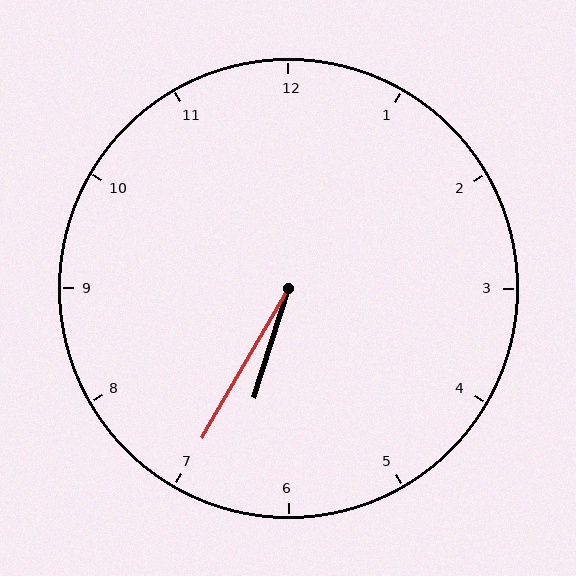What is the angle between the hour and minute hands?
Approximately 12 degrees.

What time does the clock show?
6:35.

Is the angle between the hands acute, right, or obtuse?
It is acute.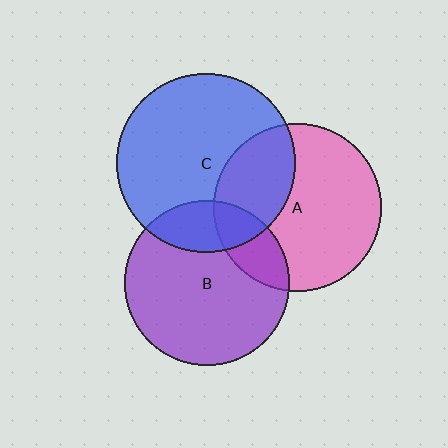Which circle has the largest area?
Circle C (blue).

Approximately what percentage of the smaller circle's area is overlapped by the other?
Approximately 30%.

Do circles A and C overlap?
Yes.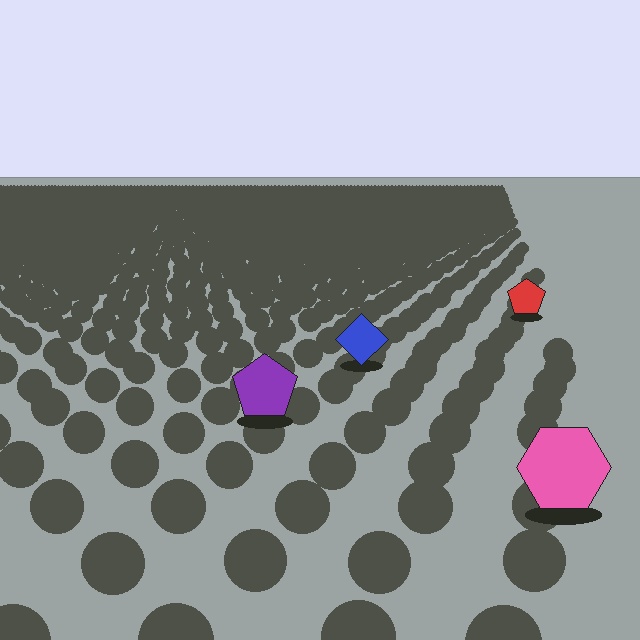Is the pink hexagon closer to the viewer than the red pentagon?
Yes. The pink hexagon is closer — you can tell from the texture gradient: the ground texture is coarser near it.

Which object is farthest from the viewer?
The red pentagon is farthest from the viewer. It appears smaller and the ground texture around it is denser.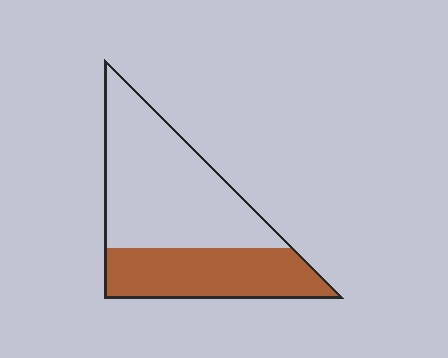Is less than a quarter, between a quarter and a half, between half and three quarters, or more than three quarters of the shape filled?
Between a quarter and a half.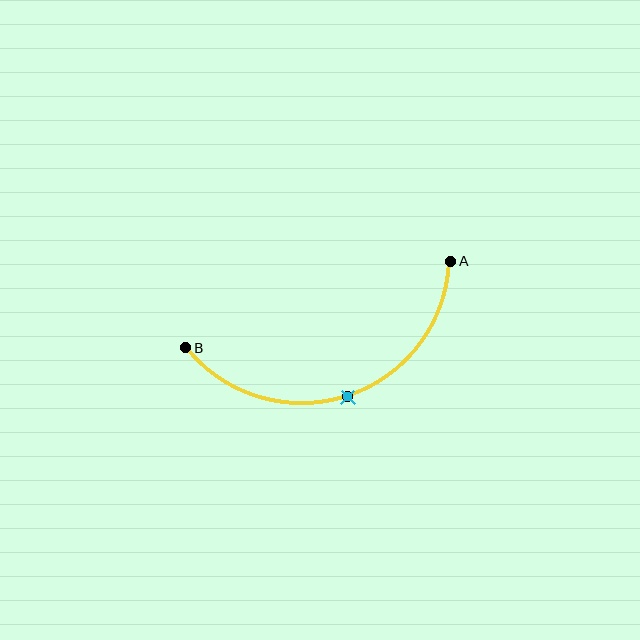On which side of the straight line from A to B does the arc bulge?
The arc bulges below the straight line connecting A and B.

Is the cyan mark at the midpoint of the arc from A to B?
Yes. The cyan mark lies on the arc at equal arc-length from both A and B — it is the arc midpoint.